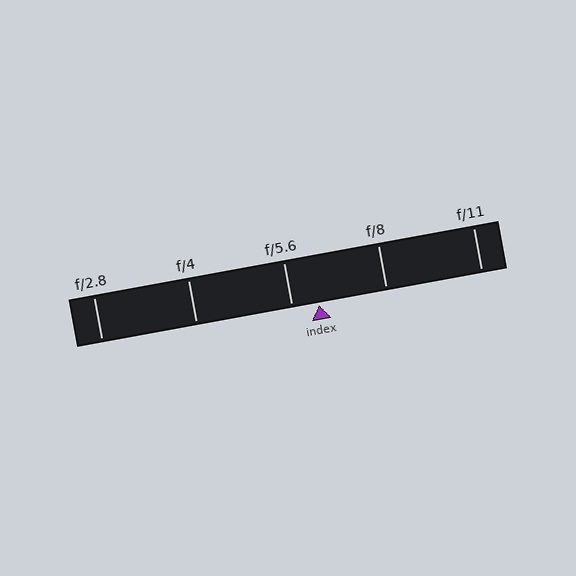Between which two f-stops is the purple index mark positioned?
The index mark is between f/5.6 and f/8.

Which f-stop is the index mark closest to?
The index mark is closest to f/5.6.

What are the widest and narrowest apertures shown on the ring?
The widest aperture shown is f/2.8 and the narrowest is f/11.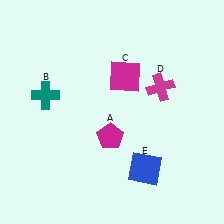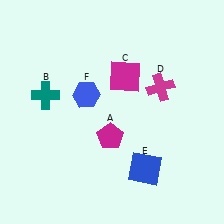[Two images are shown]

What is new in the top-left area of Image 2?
A blue hexagon (F) was added in the top-left area of Image 2.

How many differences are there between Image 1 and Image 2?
There is 1 difference between the two images.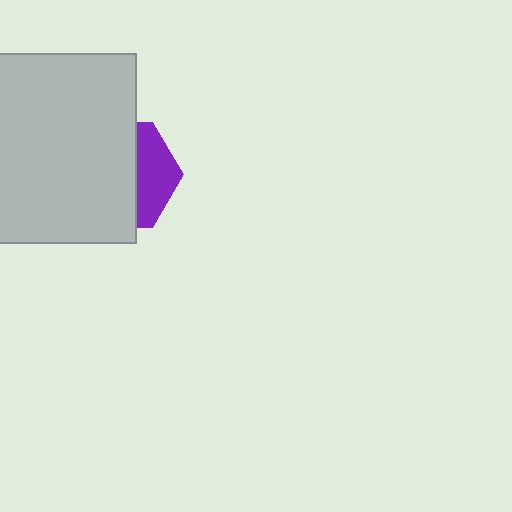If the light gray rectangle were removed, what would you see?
You would see the complete purple hexagon.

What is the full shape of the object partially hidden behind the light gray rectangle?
The partially hidden object is a purple hexagon.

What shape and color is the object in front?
The object in front is a light gray rectangle.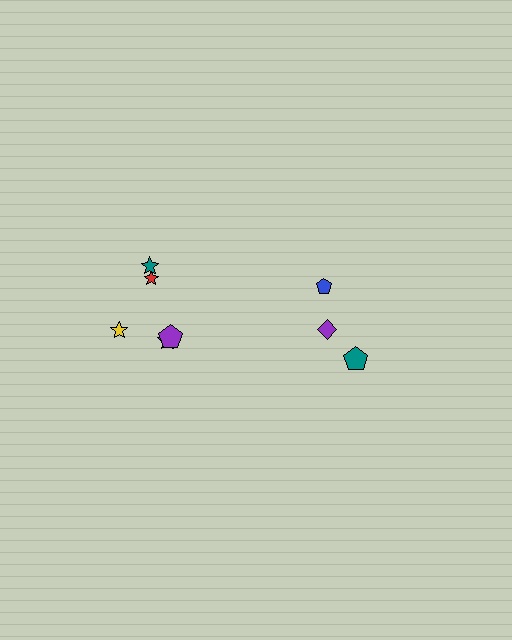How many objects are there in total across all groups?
There are 8 objects.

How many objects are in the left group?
There are 5 objects.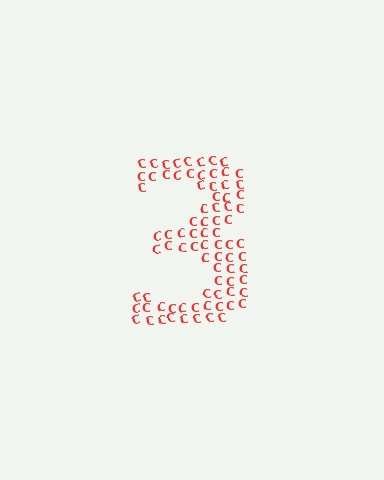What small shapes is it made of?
It is made of small letter C's.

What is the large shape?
The large shape is the digit 3.